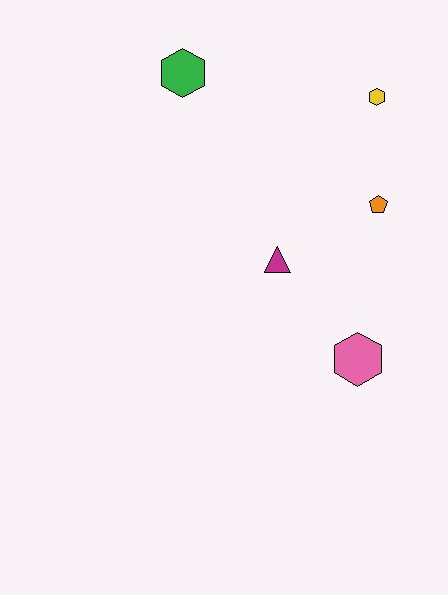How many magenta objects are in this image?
There is 1 magenta object.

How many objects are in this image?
There are 5 objects.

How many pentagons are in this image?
There is 1 pentagon.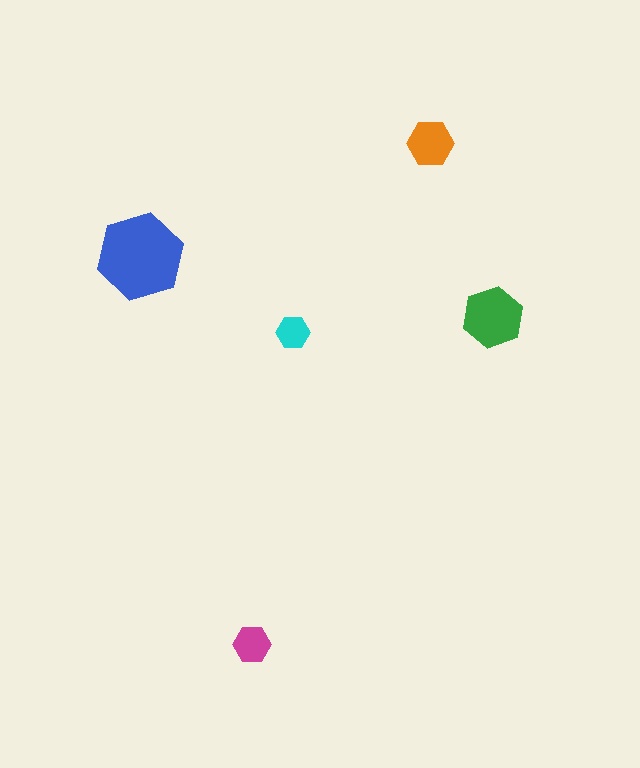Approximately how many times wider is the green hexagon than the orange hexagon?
About 1.5 times wider.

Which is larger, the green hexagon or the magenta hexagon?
The green one.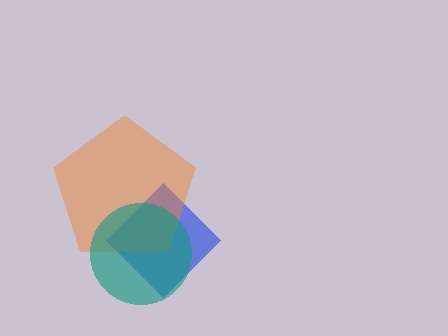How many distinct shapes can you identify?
There are 3 distinct shapes: a blue diamond, an orange pentagon, a teal circle.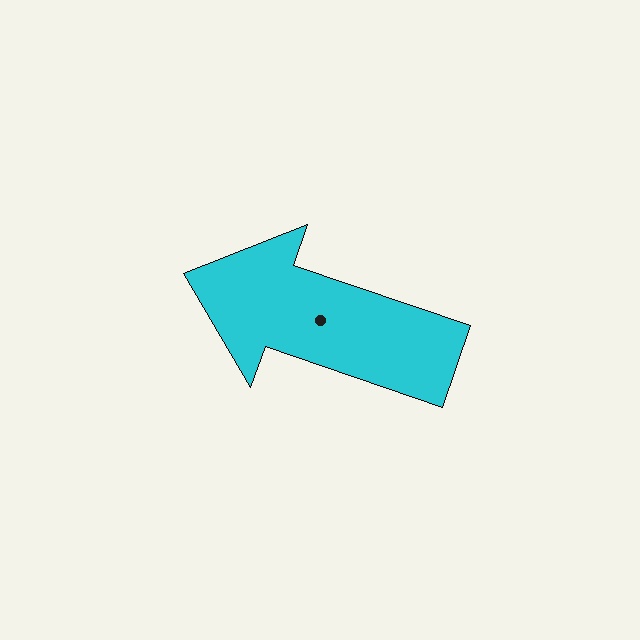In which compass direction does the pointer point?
West.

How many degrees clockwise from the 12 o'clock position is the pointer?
Approximately 289 degrees.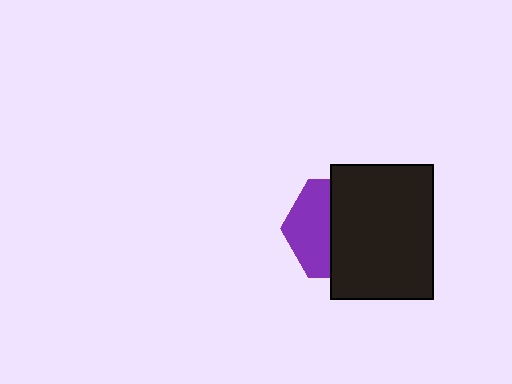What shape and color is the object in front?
The object in front is a black rectangle.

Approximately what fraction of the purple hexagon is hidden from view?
Roughly 58% of the purple hexagon is hidden behind the black rectangle.